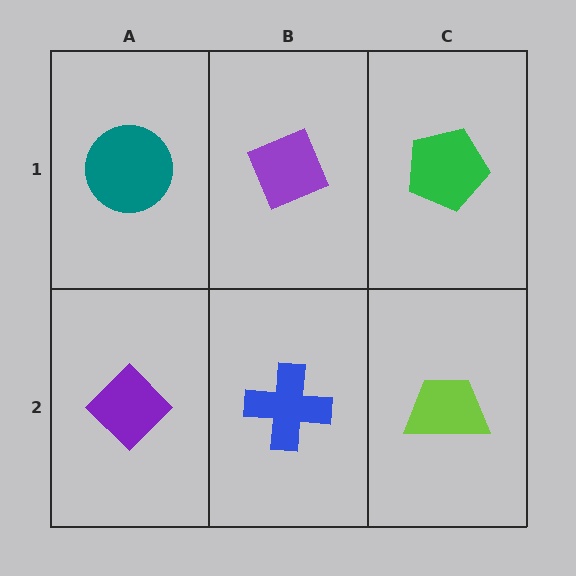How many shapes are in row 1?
3 shapes.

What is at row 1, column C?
A green pentagon.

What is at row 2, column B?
A blue cross.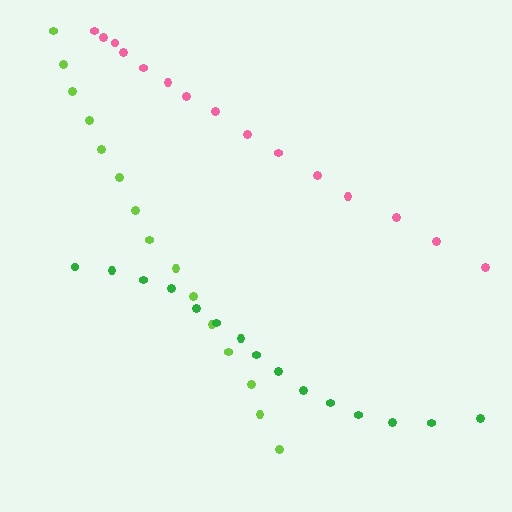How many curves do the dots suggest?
There are 3 distinct paths.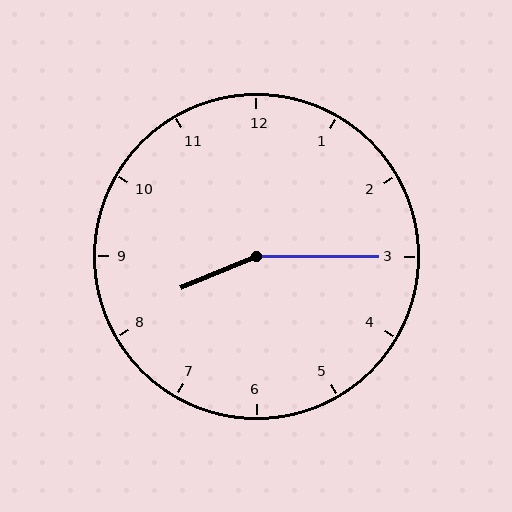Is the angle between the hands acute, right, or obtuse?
It is obtuse.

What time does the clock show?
8:15.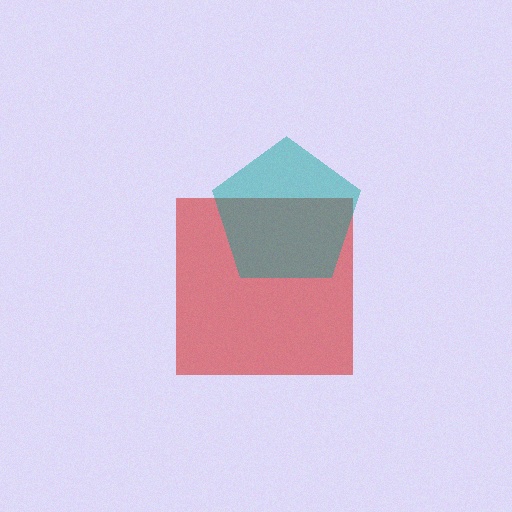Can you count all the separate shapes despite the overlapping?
Yes, there are 2 separate shapes.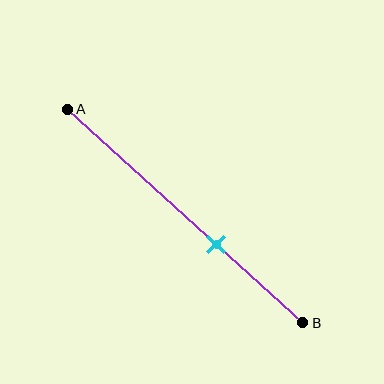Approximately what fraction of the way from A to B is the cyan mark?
The cyan mark is approximately 65% of the way from A to B.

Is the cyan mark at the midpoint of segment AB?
No, the mark is at about 65% from A, not at the 50% midpoint.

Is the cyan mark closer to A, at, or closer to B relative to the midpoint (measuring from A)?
The cyan mark is closer to point B than the midpoint of segment AB.